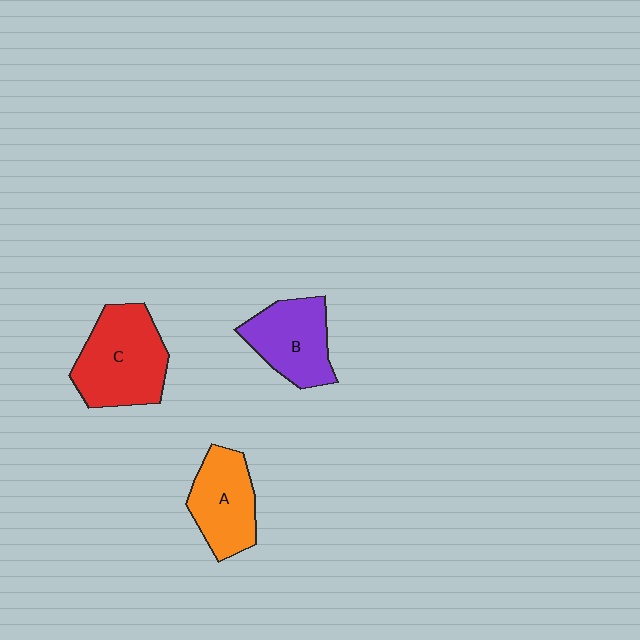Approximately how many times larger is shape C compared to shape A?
Approximately 1.4 times.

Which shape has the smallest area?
Shape A (orange).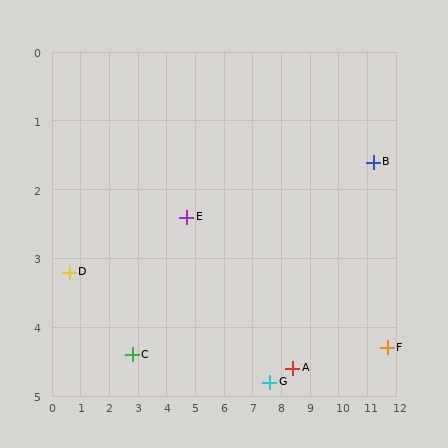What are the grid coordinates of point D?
Point D is at approximately (0.6, 3.2).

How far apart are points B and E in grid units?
Points B and E are about 6.5 grid units apart.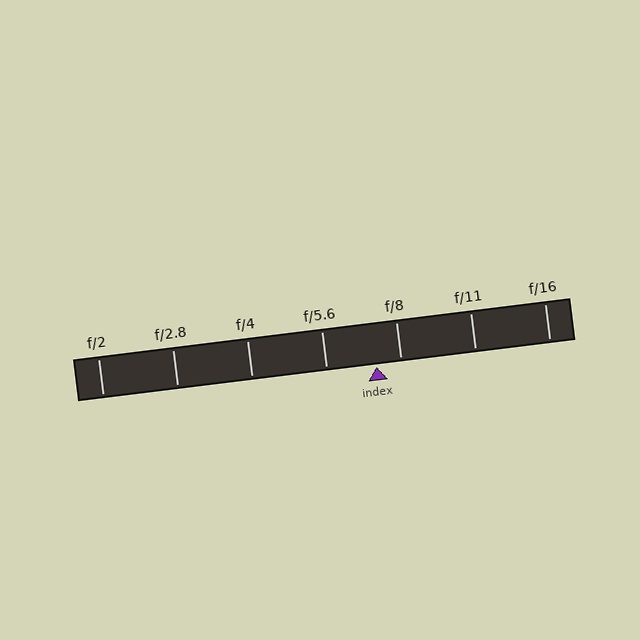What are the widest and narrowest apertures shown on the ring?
The widest aperture shown is f/2 and the narrowest is f/16.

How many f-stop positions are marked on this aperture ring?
There are 7 f-stop positions marked.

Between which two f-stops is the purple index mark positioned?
The index mark is between f/5.6 and f/8.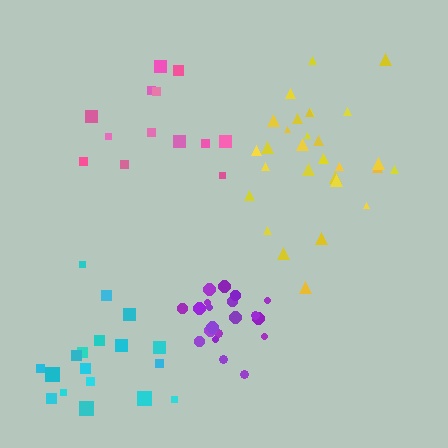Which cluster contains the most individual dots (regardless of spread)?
Yellow (29).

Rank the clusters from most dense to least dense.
purple, yellow, pink, cyan.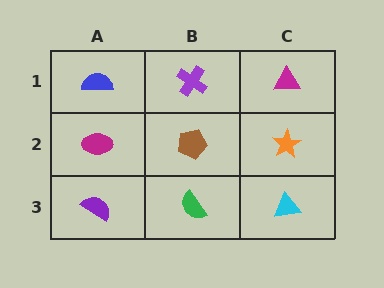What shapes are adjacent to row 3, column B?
A brown pentagon (row 2, column B), a purple semicircle (row 3, column A), a cyan triangle (row 3, column C).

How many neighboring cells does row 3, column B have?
3.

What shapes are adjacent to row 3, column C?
An orange star (row 2, column C), a green semicircle (row 3, column B).